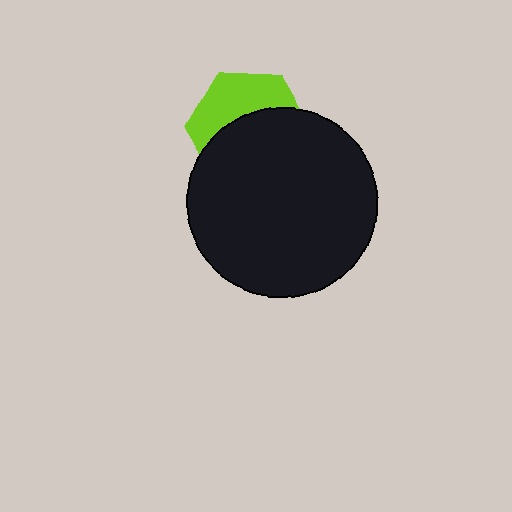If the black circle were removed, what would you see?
You would see the complete lime hexagon.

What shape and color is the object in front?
The object in front is a black circle.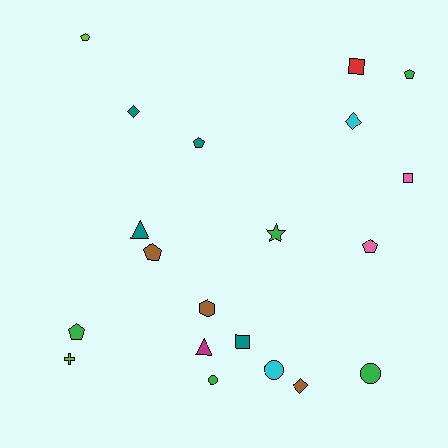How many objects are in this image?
There are 20 objects.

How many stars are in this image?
There is 1 star.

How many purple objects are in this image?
There are no purple objects.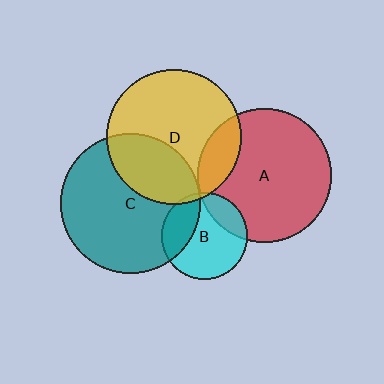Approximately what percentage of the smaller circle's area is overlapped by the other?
Approximately 5%.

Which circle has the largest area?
Circle C (teal).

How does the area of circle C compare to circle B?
Approximately 2.7 times.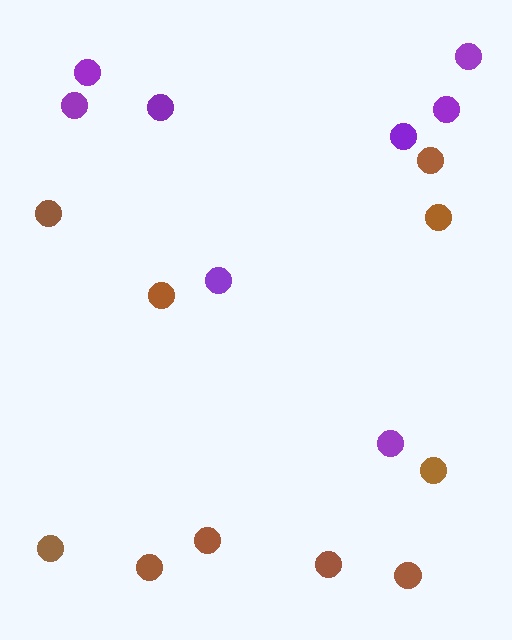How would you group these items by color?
There are 2 groups: one group of brown circles (10) and one group of purple circles (8).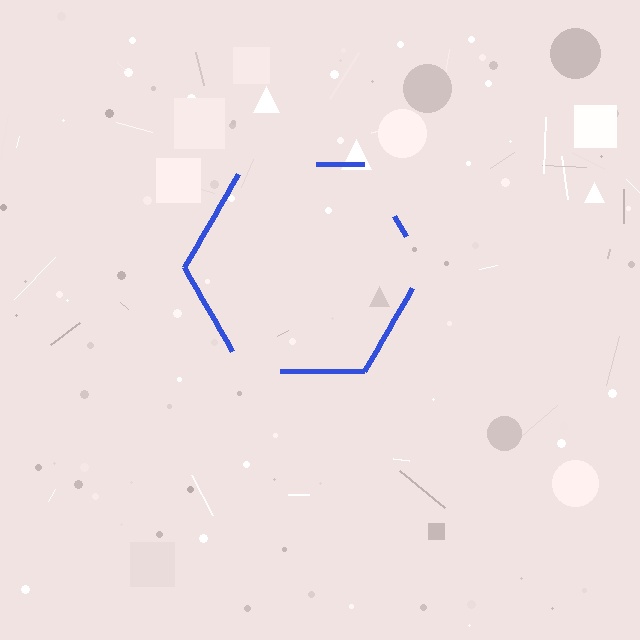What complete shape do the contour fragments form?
The contour fragments form a hexagon.